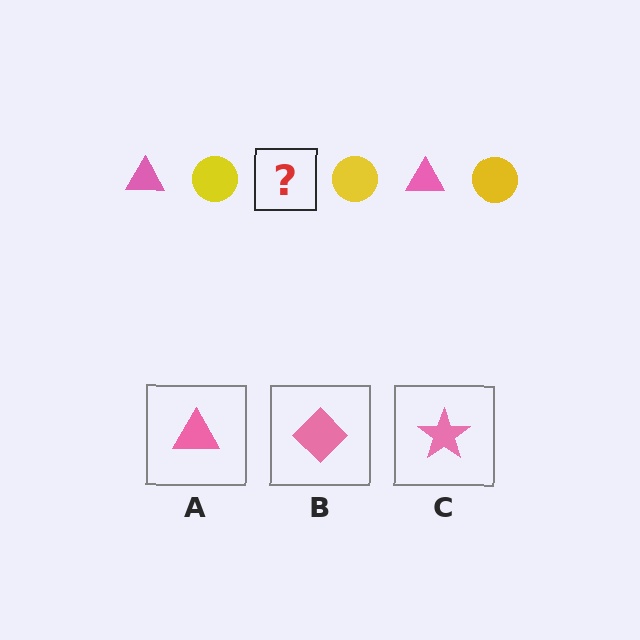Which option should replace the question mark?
Option A.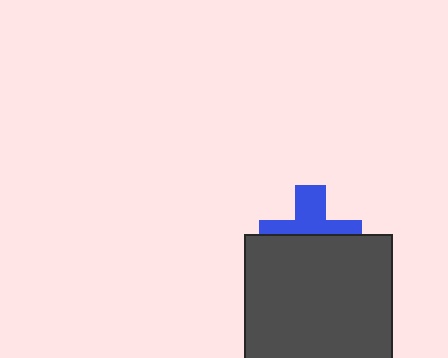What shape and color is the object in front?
The object in front is a dark gray rectangle.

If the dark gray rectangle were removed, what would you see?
You would see the complete blue cross.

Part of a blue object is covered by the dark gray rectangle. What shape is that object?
It is a cross.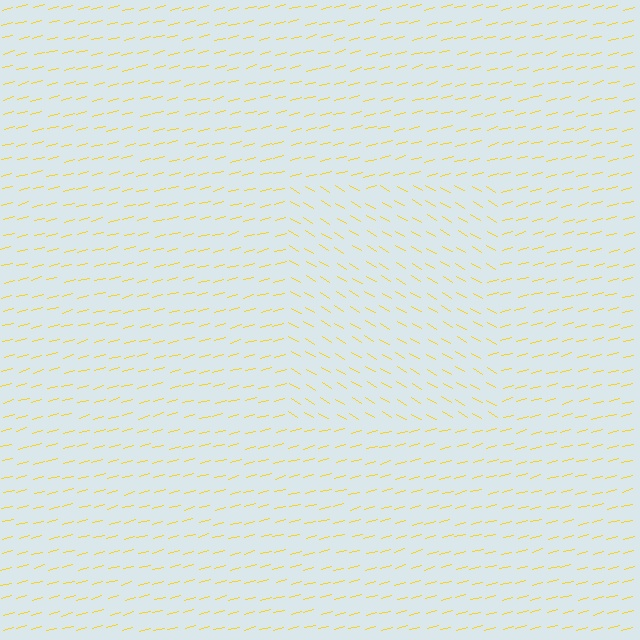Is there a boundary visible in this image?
Yes, there is a texture boundary formed by a change in line orientation.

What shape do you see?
I see a rectangle.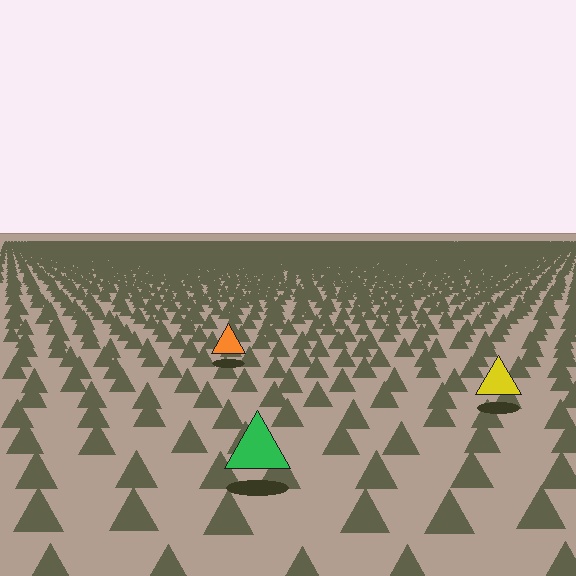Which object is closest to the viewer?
The green triangle is closest. The texture marks near it are larger and more spread out.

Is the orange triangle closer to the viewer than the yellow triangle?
No. The yellow triangle is closer — you can tell from the texture gradient: the ground texture is coarser near it.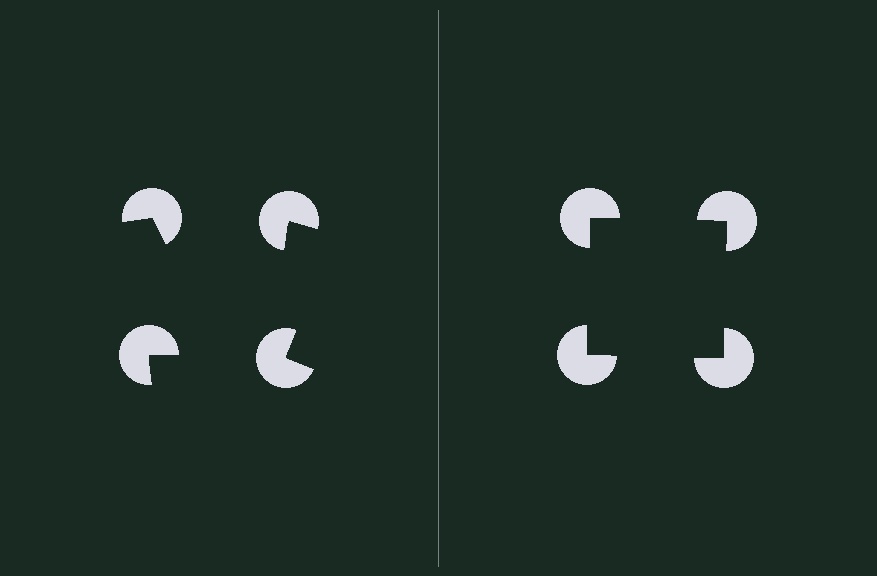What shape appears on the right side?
An illusory square.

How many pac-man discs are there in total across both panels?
8 — 4 on each side.